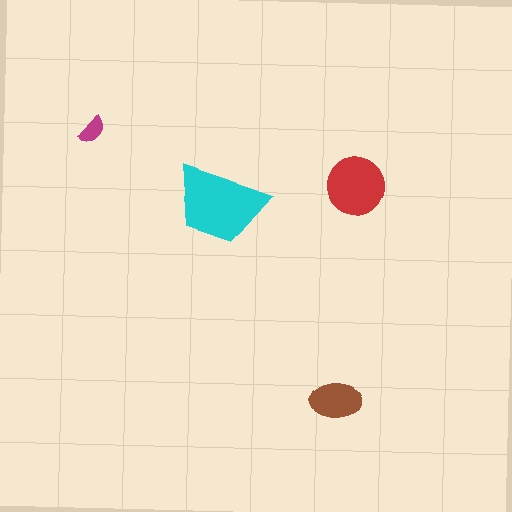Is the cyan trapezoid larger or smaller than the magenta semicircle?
Larger.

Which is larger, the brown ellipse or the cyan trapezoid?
The cyan trapezoid.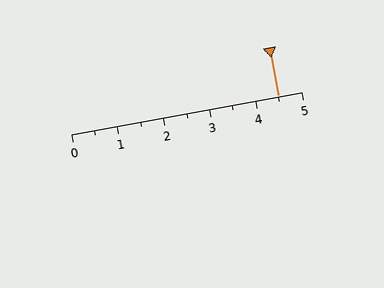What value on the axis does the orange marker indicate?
The marker indicates approximately 4.5.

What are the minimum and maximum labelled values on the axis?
The axis runs from 0 to 5.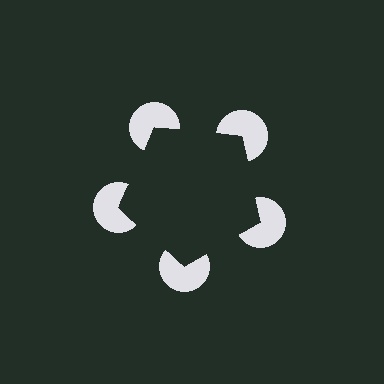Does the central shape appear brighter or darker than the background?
It typically appears slightly darker than the background, even though no actual brightness change is drawn.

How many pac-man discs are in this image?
There are 5 — one at each vertex of the illusory pentagon.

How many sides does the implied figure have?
5 sides.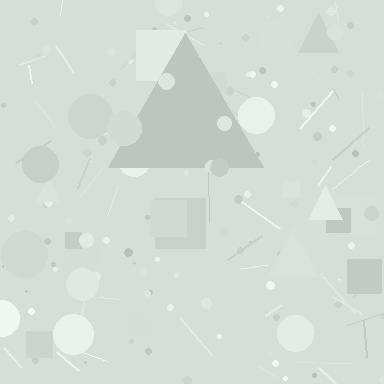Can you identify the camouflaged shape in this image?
The camouflaged shape is a triangle.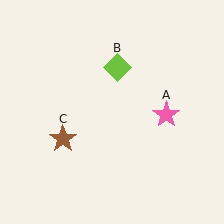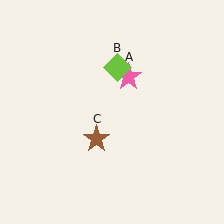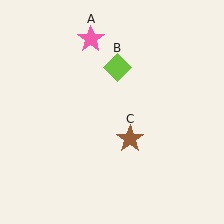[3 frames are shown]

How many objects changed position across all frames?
2 objects changed position: pink star (object A), brown star (object C).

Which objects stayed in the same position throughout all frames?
Lime diamond (object B) remained stationary.